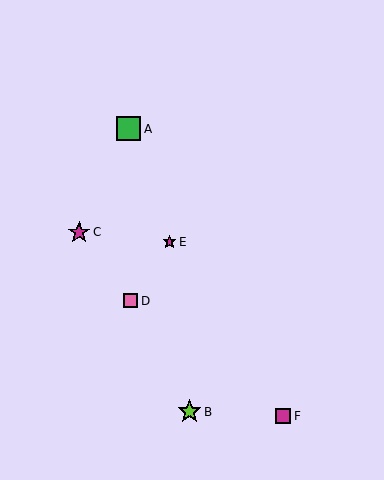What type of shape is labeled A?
Shape A is a green square.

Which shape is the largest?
The green square (labeled A) is the largest.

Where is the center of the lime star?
The center of the lime star is at (189, 412).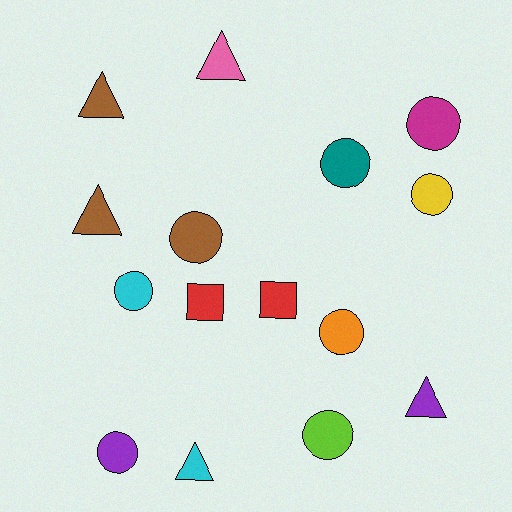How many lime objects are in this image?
There is 1 lime object.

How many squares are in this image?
There are 2 squares.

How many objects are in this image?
There are 15 objects.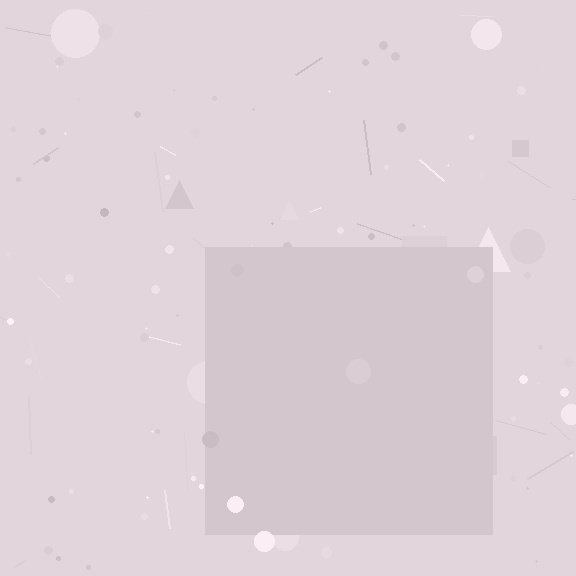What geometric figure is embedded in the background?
A square is embedded in the background.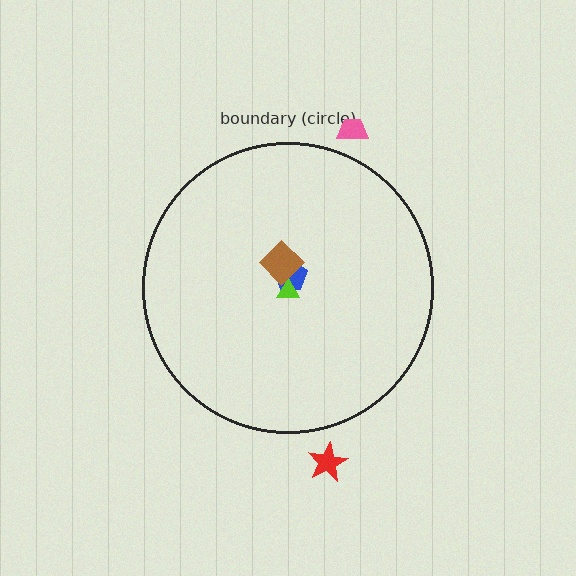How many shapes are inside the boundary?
3 inside, 2 outside.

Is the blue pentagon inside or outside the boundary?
Inside.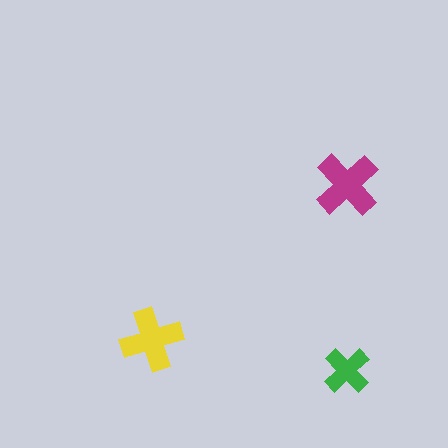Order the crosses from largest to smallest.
the magenta one, the yellow one, the green one.